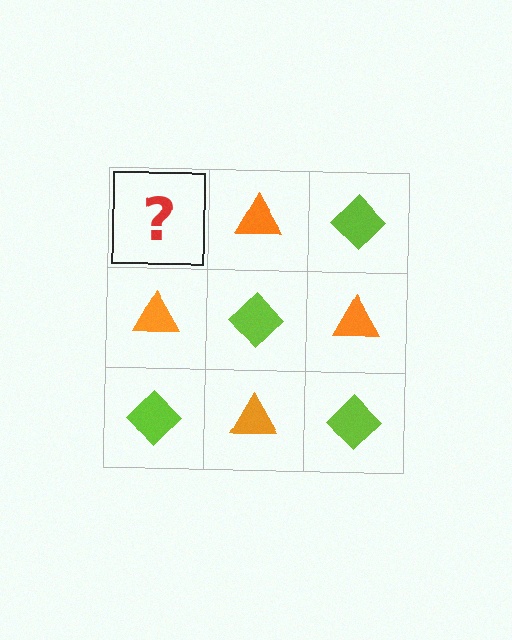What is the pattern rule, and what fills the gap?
The rule is that it alternates lime diamond and orange triangle in a checkerboard pattern. The gap should be filled with a lime diamond.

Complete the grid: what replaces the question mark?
The question mark should be replaced with a lime diamond.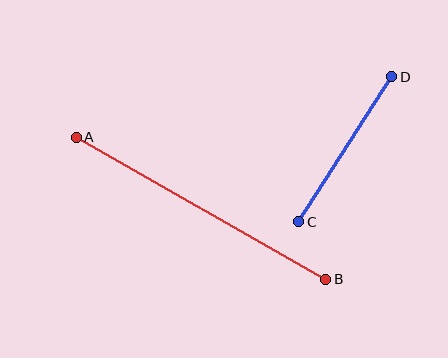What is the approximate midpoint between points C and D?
The midpoint is at approximately (345, 149) pixels.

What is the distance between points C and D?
The distance is approximately 172 pixels.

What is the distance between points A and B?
The distance is approximately 287 pixels.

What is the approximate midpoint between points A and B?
The midpoint is at approximately (201, 208) pixels.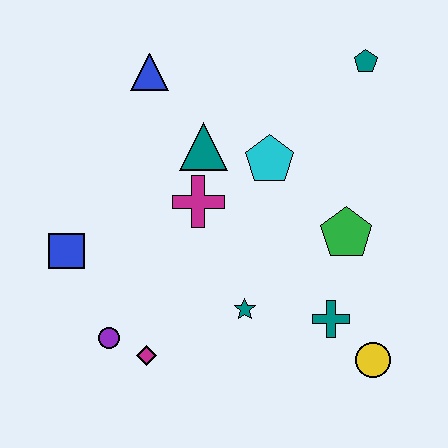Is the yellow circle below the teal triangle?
Yes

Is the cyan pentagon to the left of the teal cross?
Yes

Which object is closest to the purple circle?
The magenta diamond is closest to the purple circle.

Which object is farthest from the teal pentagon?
The purple circle is farthest from the teal pentagon.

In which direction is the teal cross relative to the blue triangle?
The teal cross is below the blue triangle.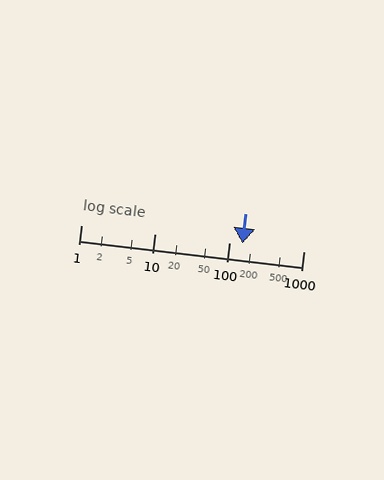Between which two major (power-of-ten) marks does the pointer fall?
The pointer is between 100 and 1000.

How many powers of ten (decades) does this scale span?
The scale spans 3 decades, from 1 to 1000.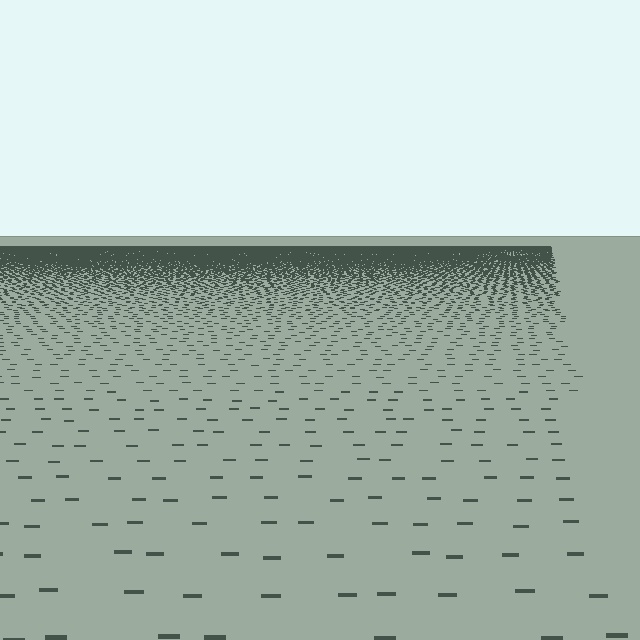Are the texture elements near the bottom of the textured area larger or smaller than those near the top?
Larger. Near the bottom, elements are closer to the viewer and appear at a bigger on-screen size.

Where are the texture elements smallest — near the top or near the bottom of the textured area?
Near the top.